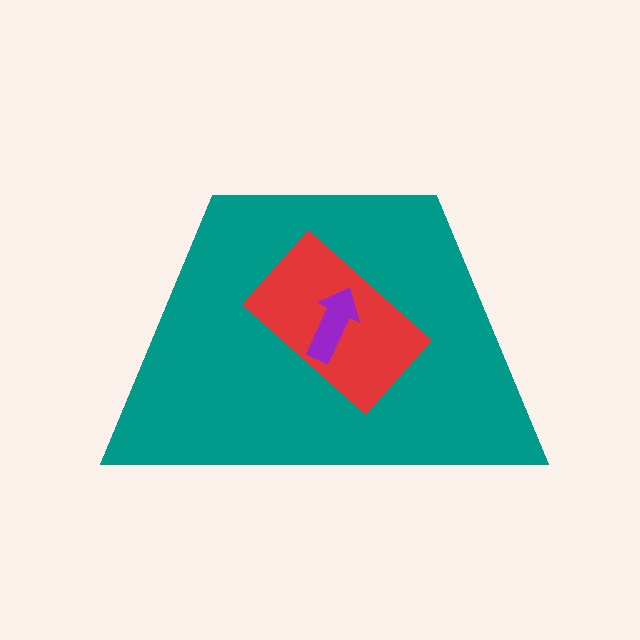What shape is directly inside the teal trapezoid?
The red rectangle.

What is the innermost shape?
The purple arrow.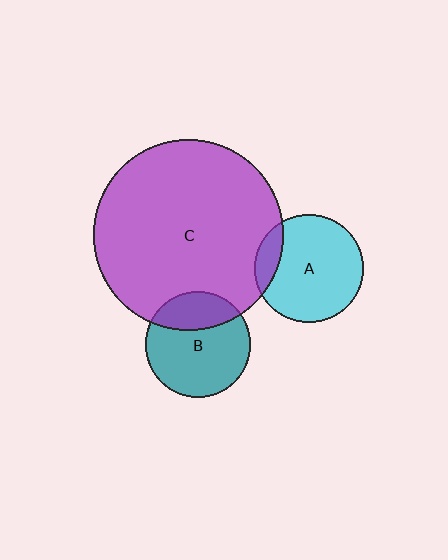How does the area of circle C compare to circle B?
Approximately 3.3 times.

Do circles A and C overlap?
Yes.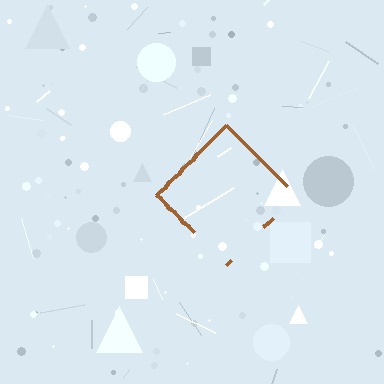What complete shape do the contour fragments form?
The contour fragments form a diamond.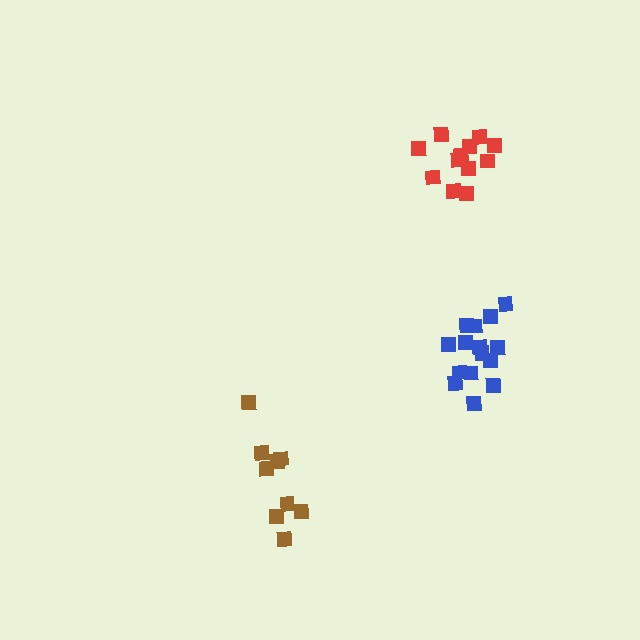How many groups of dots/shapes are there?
There are 3 groups.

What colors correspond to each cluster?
The clusters are colored: blue, red, brown.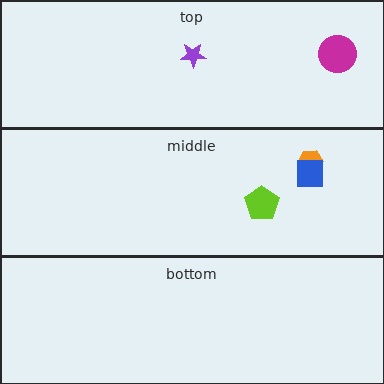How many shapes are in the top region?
2.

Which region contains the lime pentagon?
The middle region.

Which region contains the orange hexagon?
The middle region.